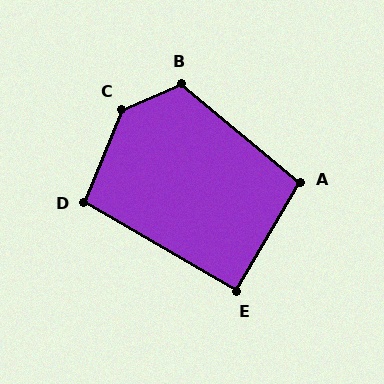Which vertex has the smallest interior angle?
E, at approximately 90 degrees.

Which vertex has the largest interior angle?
C, at approximately 135 degrees.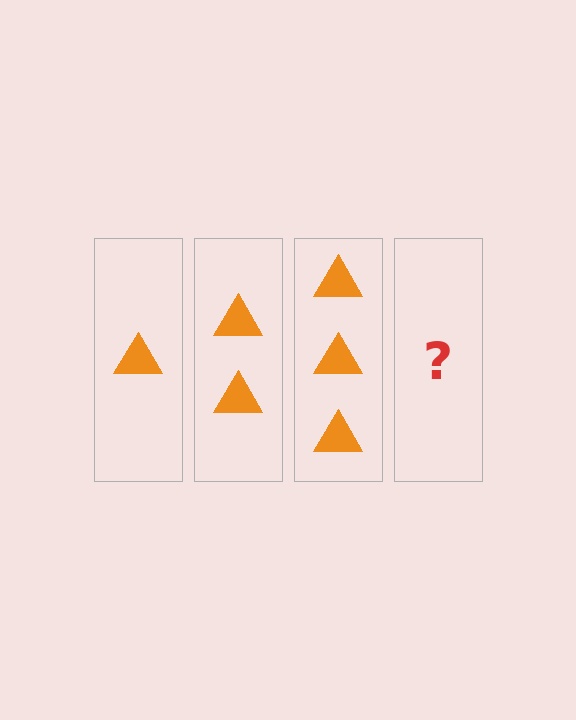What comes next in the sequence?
The next element should be 4 triangles.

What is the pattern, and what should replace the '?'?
The pattern is that each step adds one more triangle. The '?' should be 4 triangles.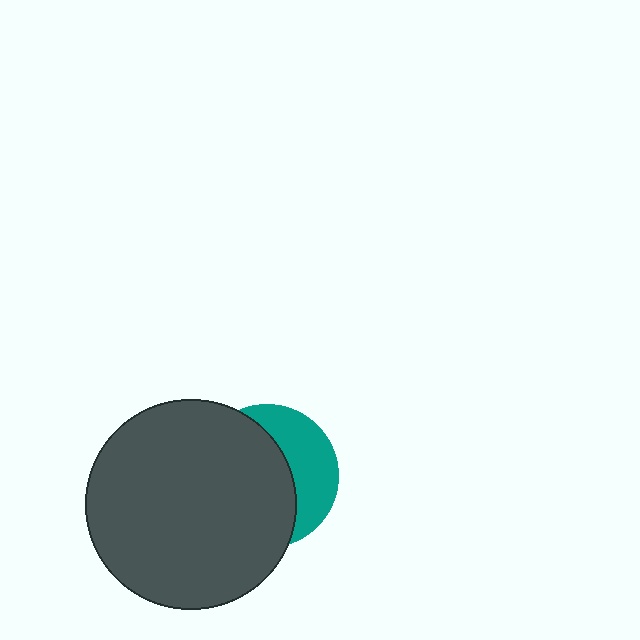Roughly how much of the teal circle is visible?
A small part of it is visible (roughly 36%).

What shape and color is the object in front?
The object in front is a dark gray circle.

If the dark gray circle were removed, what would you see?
You would see the complete teal circle.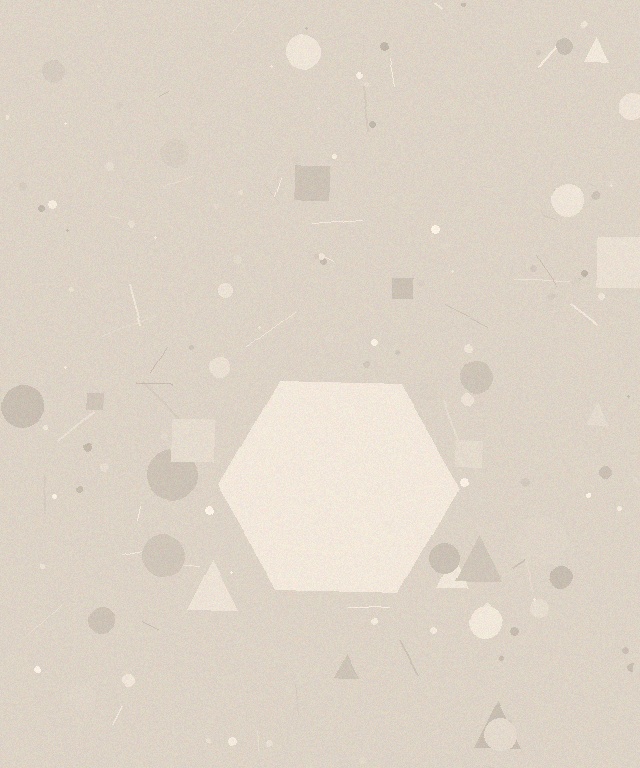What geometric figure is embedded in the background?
A hexagon is embedded in the background.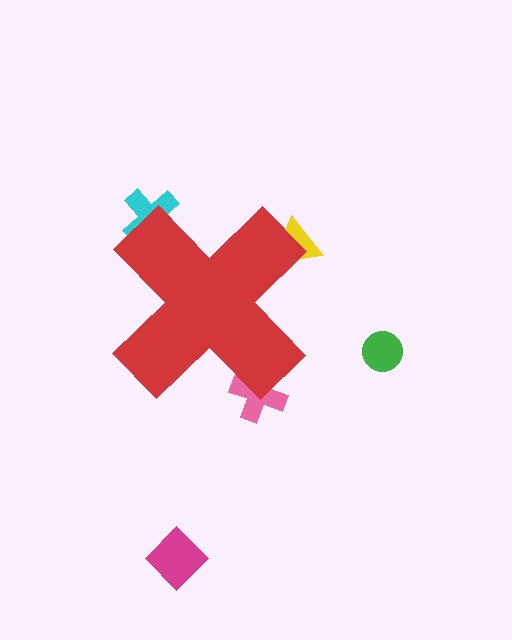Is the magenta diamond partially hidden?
No, the magenta diamond is fully visible.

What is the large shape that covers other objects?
A red cross.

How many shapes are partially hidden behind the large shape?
3 shapes are partially hidden.